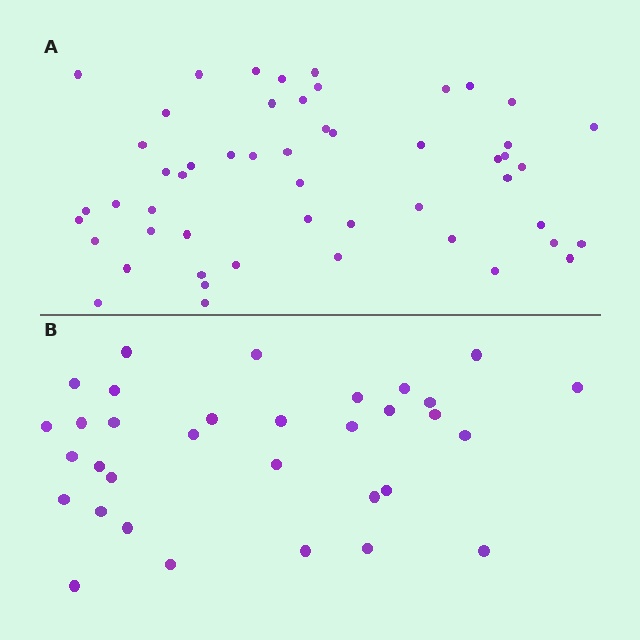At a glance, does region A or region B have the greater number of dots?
Region A (the top region) has more dots.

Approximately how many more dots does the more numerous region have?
Region A has approximately 20 more dots than region B.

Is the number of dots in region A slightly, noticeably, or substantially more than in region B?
Region A has substantially more. The ratio is roughly 1.6 to 1.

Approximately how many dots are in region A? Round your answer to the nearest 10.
About 50 dots. (The exact count is 52, which rounds to 50.)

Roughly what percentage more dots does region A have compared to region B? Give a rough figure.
About 60% more.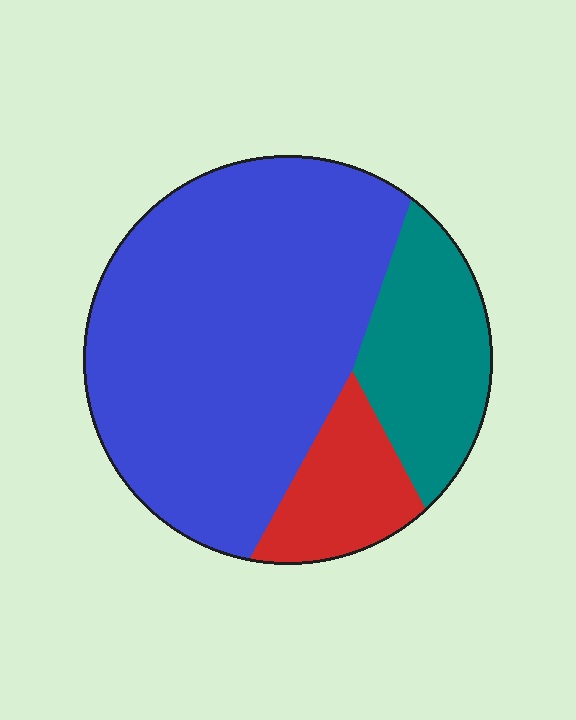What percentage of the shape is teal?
Teal covers about 20% of the shape.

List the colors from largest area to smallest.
From largest to smallest: blue, teal, red.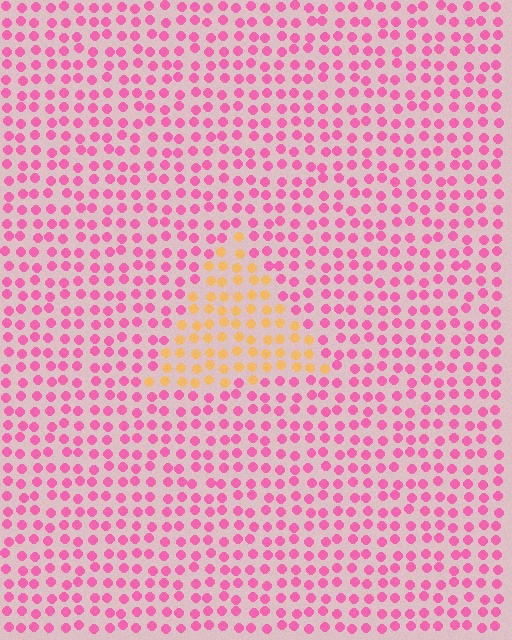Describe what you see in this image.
The image is filled with small pink elements in a uniform arrangement. A triangle-shaped region is visible where the elements are tinted to a slightly different hue, forming a subtle color boundary.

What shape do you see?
I see a triangle.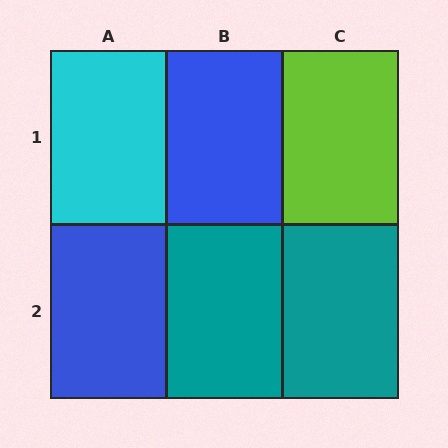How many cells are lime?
1 cell is lime.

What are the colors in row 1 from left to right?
Cyan, blue, lime.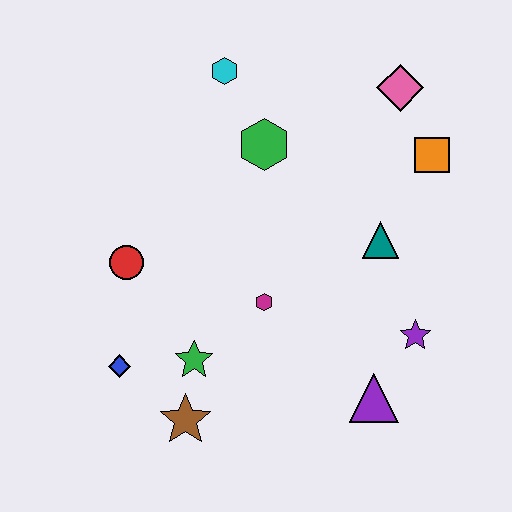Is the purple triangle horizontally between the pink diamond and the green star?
Yes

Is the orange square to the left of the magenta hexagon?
No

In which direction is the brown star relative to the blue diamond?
The brown star is to the right of the blue diamond.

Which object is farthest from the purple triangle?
The cyan hexagon is farthest from the purple triangle.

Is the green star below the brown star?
No